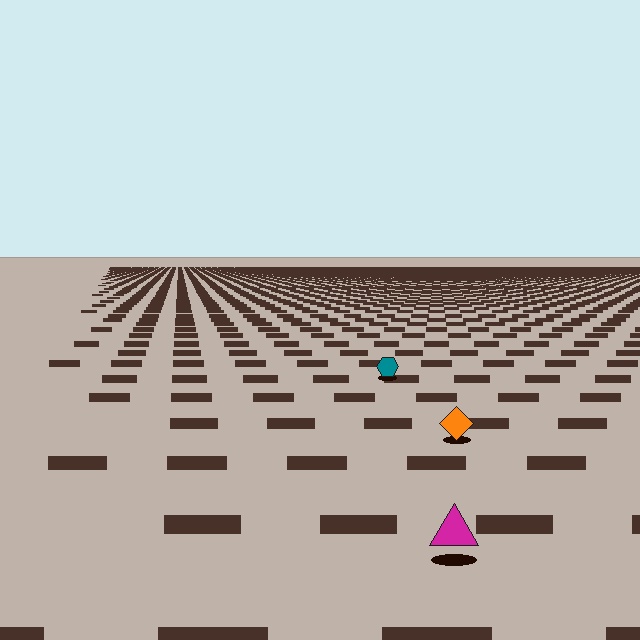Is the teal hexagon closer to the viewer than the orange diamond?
No. The orange diamond is closer — you can tell from the texture gradient: the ground texture is coarser near it.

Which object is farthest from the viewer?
The teal hexagon is farthest from the viewer. It appears smaller and the ground texture around it is denser.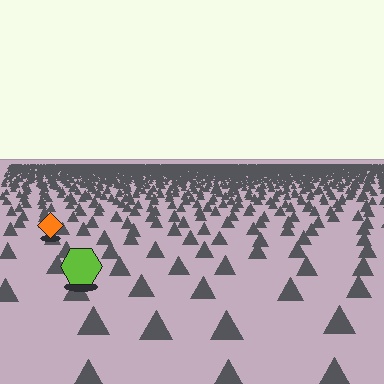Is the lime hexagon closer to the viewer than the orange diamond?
Yes. The lime hexagon is closer — you can tell from the texture gradient: the ground texture is coarser near it.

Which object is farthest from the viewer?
The orange diamond is farthest from the viewer. It appears smaller and the ground texture around it is denser.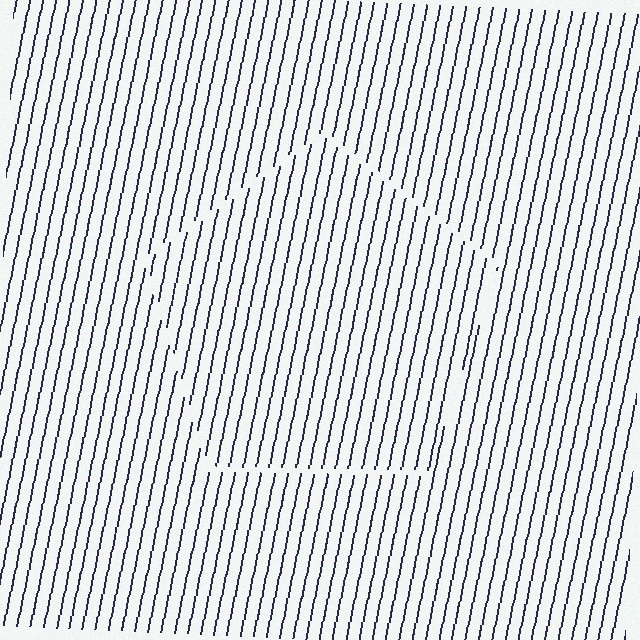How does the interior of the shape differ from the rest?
The interior of the shape contains the same grating, shifted by half a period — the contour is defined by the phase discontinuity where line-ends from the inner and outer gratings abut.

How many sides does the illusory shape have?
5 sides — the line-ends trace a pentagon.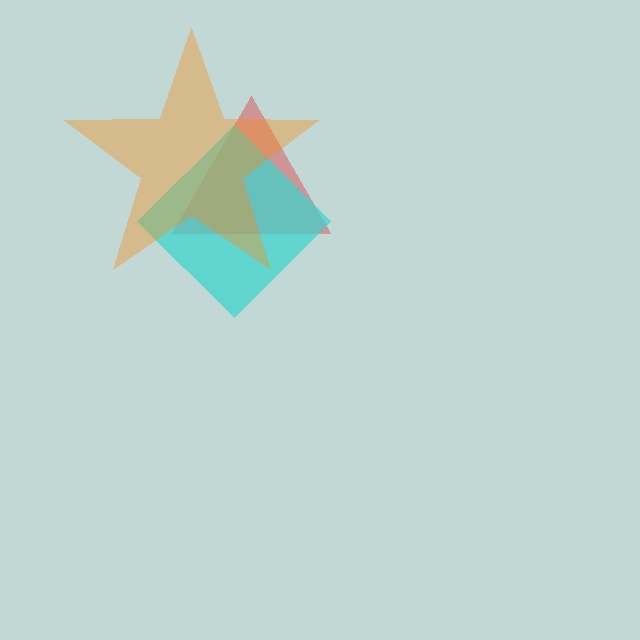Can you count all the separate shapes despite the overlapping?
Yes, there are 3 separate shapes.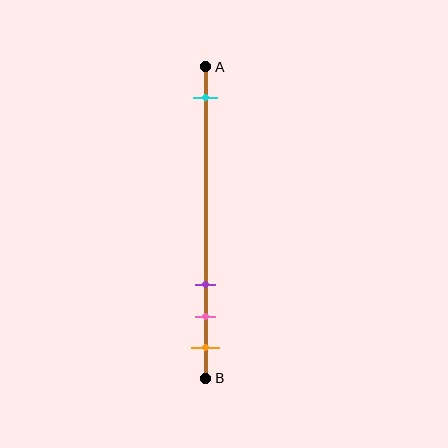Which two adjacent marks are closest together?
The pink and orange marks are the closest adjacent pair.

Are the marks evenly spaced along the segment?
No, the marks are not evenly spaced.